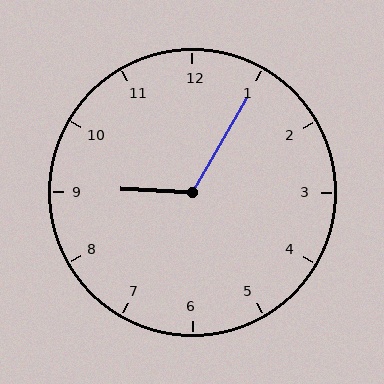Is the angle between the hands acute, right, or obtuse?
It is obtuse.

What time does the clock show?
9:05.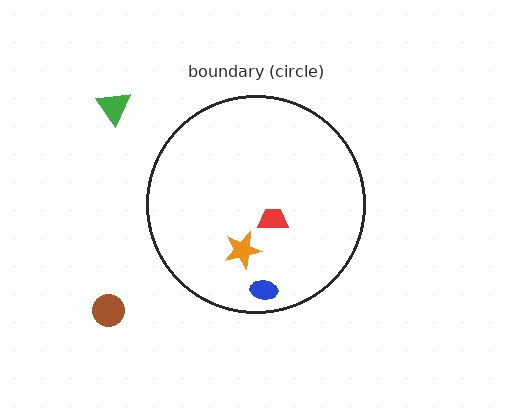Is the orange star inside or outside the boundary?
Inside.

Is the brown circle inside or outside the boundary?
Outside.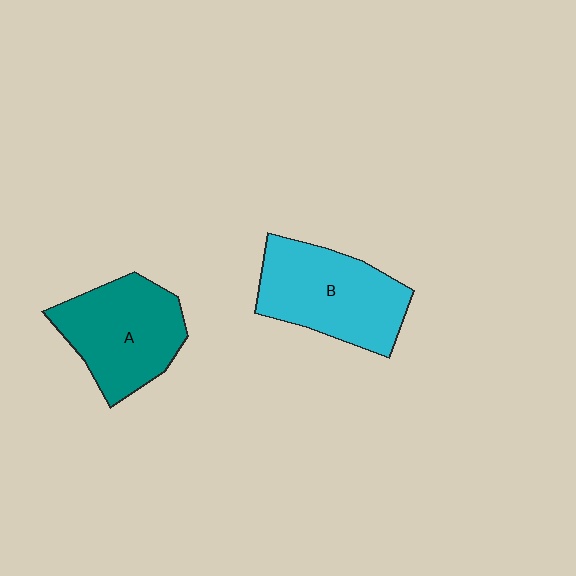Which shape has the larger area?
Shape B (cyan).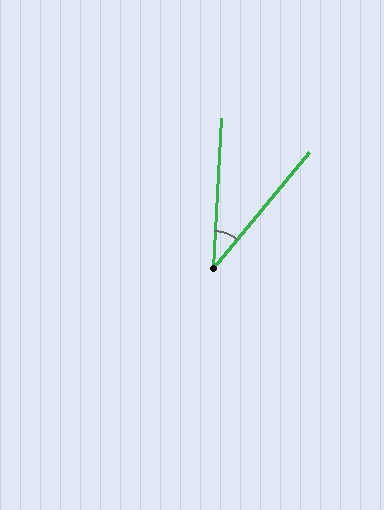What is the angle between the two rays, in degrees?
Approximately 37 degrees.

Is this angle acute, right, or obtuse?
It is acute.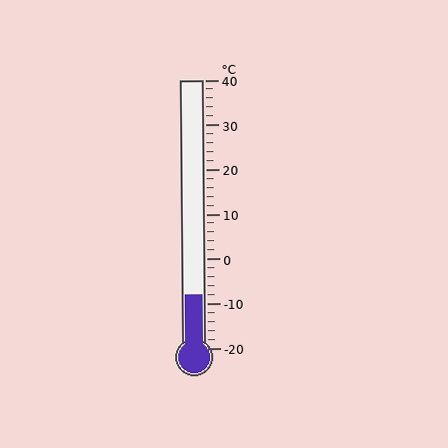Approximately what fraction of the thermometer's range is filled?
The thermometer is filled to approximately 20% of its range.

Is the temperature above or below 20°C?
The temperature is below 20°C.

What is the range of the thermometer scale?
The thermometer scale ranges from -20°C to 40°C.